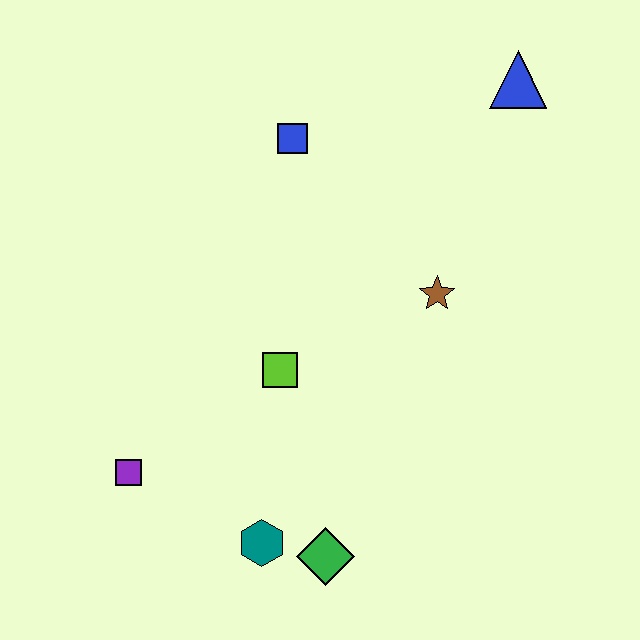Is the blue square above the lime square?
Yes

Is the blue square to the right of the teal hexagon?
Yes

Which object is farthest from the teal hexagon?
The blue triangle is farthest from the teal hexagon.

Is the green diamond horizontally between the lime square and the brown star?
Yes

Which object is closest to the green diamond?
The teal hexagon is closest to the green diamond.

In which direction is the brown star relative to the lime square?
The brown star is to the right of the lime square.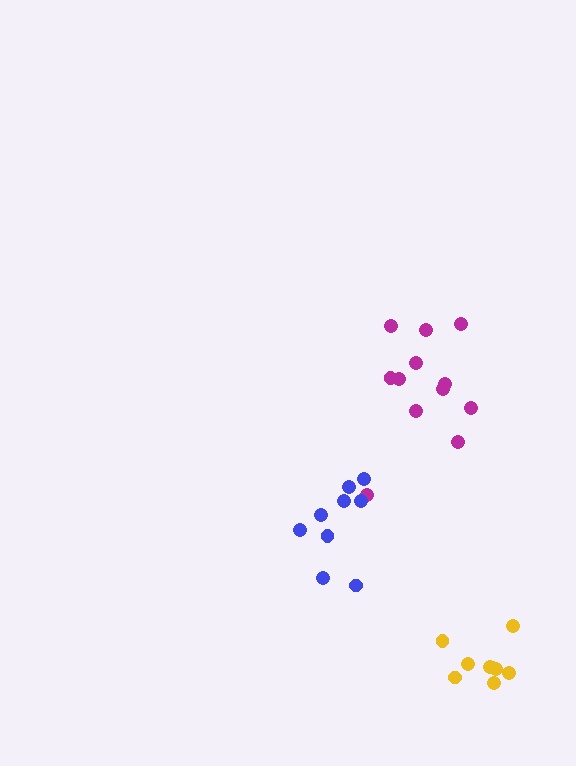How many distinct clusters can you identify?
There are 3 distinct clusters.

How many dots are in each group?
Group 1: 9 dots, Group 2: 12 dots, Group 3: 9 dots (30 total).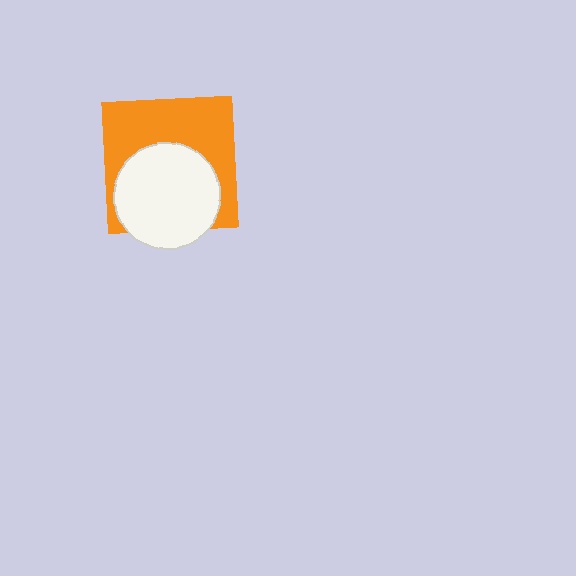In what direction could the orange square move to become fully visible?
The orange square could move up. That would shift it out from behind the white circle entirely.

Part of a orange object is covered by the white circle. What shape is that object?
It is a square.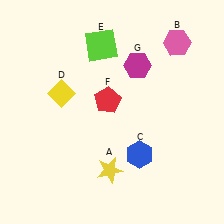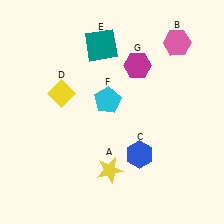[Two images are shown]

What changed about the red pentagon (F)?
In Image 1, F is red. In Image 2, it changed to cyan.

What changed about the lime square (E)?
In Image 1, E is lime. In Image 2, it changed to teal.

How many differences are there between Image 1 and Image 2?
There are 2 differences between the two images.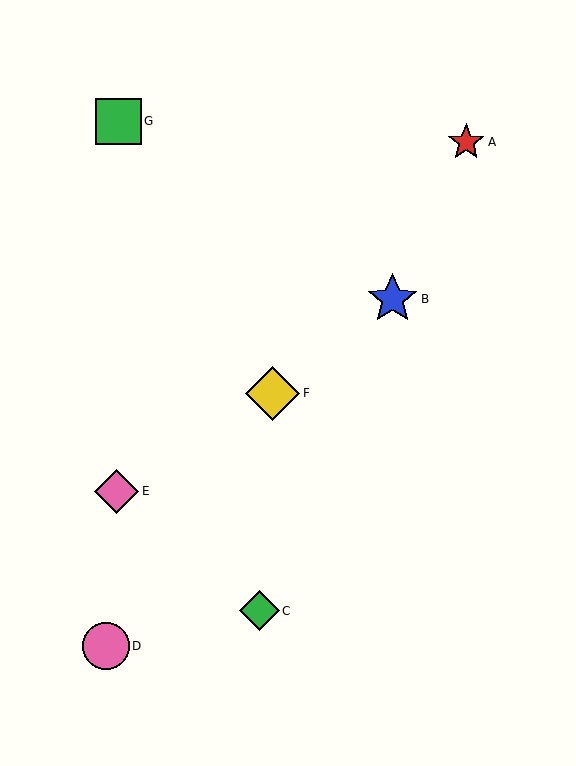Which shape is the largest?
The yellow diamond (labeled F) is the largest.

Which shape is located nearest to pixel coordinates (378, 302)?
The blue star (labeled B) at (392, 299) is nearest to that location.